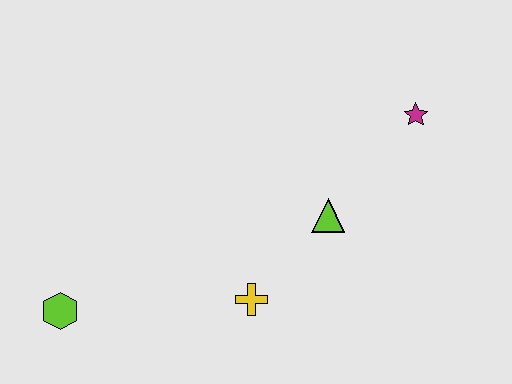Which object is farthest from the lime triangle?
The lime hexagon is farthest from the lime triangle.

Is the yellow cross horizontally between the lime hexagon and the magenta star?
Yes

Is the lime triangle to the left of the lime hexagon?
No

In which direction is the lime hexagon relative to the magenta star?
The lime hexagon is to the left of the magenta star.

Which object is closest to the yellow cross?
The lime triangle is closest to the yellow cross.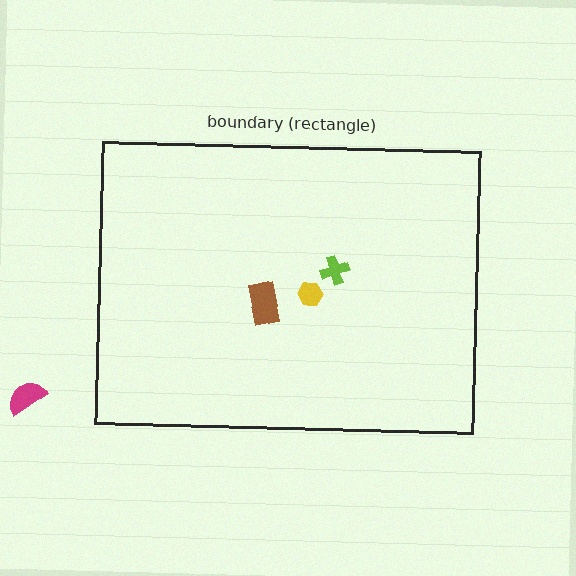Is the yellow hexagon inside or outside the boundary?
Inside.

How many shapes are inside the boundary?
3 inside, 1 outside.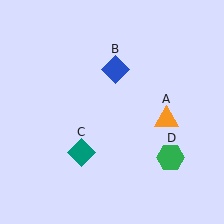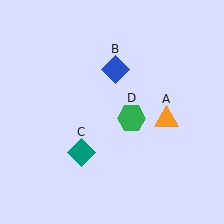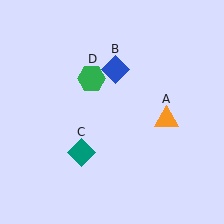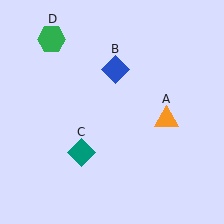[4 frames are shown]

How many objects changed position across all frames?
1 object changed position: green hexagon (object D).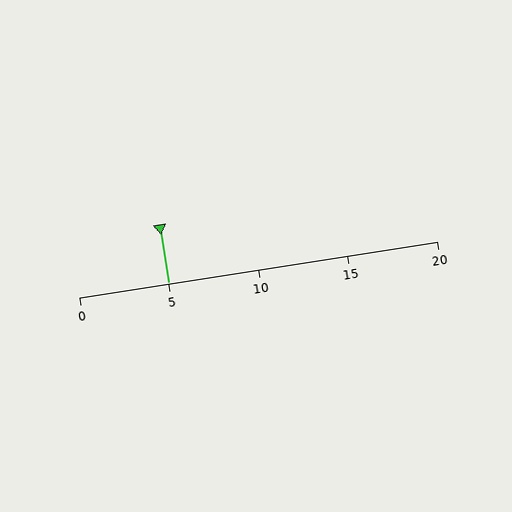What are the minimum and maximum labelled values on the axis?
The axis runs from 0 to 20.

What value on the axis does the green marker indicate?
The marker indicates approximately 5.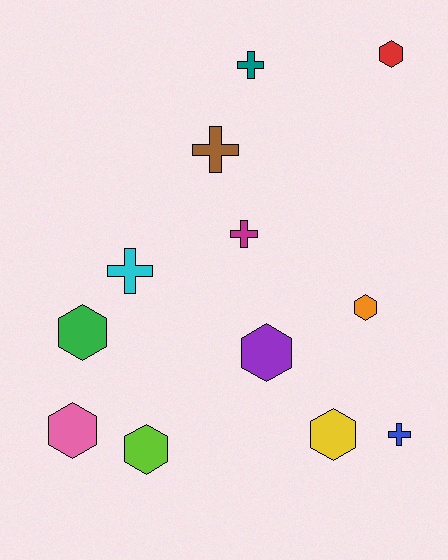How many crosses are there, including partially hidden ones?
There are 5 crosses.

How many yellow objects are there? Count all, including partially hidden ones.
There is 1 yellow object.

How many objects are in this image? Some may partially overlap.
There are 12 objects.